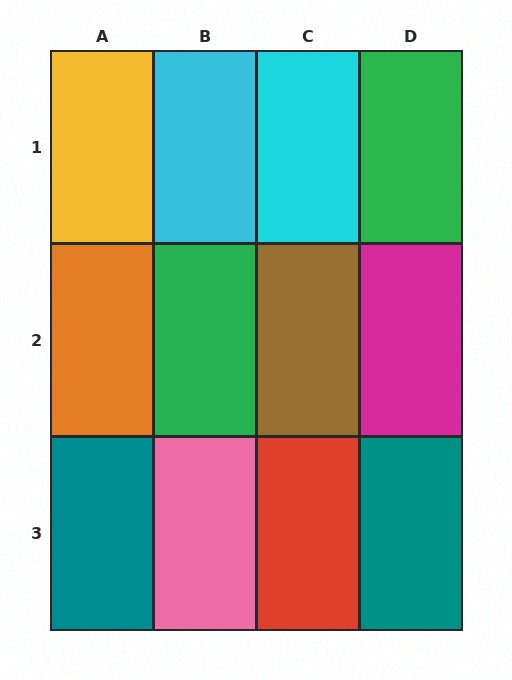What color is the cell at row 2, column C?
Brown.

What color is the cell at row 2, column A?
Orange.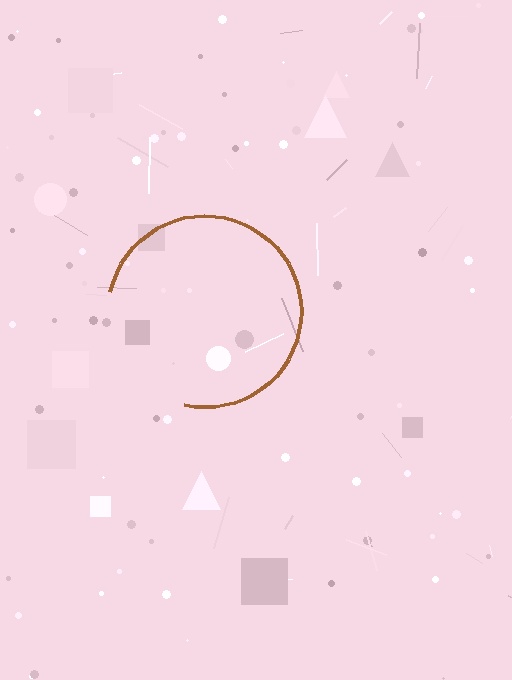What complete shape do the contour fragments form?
The contour fragments form a circle.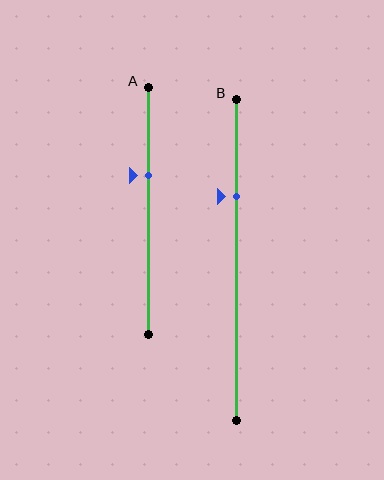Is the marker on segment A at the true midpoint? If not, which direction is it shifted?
No, the marker on segment A is shifted upward by about 15% of the segment length.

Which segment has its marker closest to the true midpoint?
Segment A has its marker closest to the true midpoint.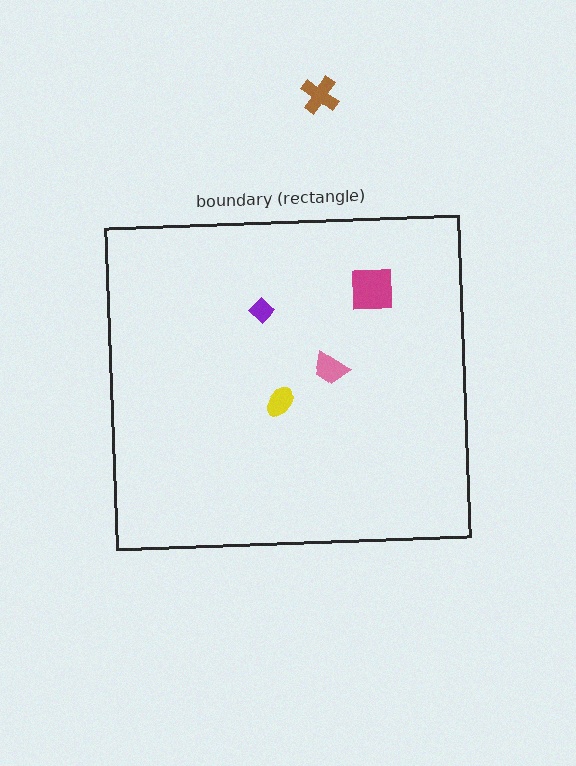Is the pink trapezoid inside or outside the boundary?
Inside.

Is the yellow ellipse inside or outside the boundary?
Inside.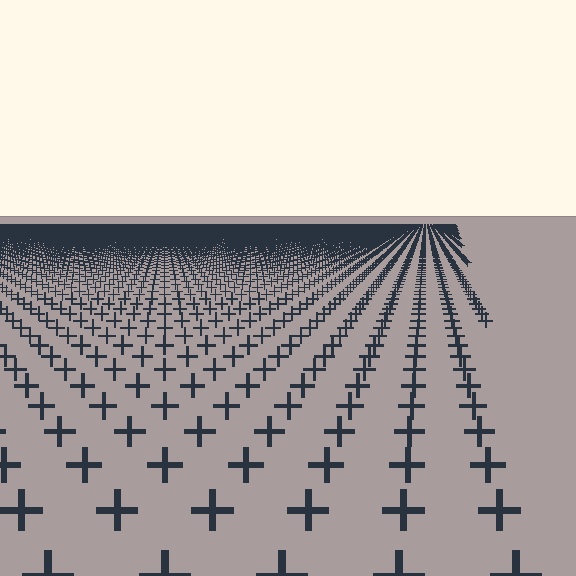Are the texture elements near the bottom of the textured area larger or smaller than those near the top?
Larger. Near the bottom, elements are closer to the viewer and appear at a bigger on-screen size.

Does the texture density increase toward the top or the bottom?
Density increases toward the top.